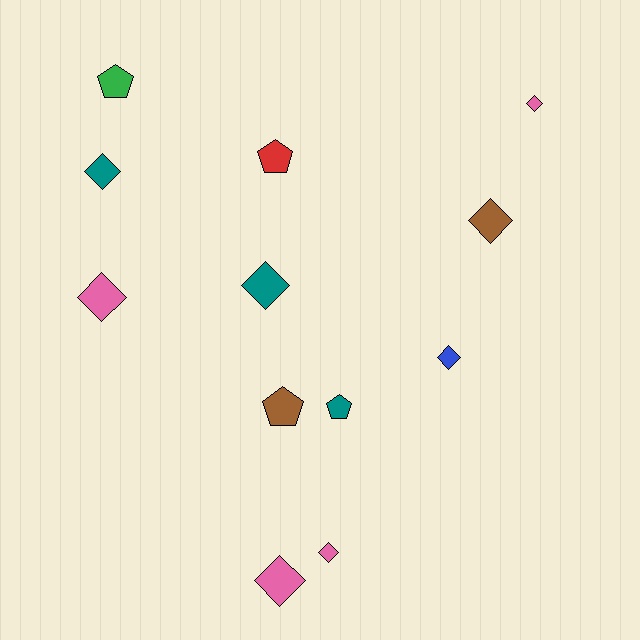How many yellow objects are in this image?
There are no yellow objects.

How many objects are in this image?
There are 12 objects.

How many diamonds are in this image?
There are 8 diamonds.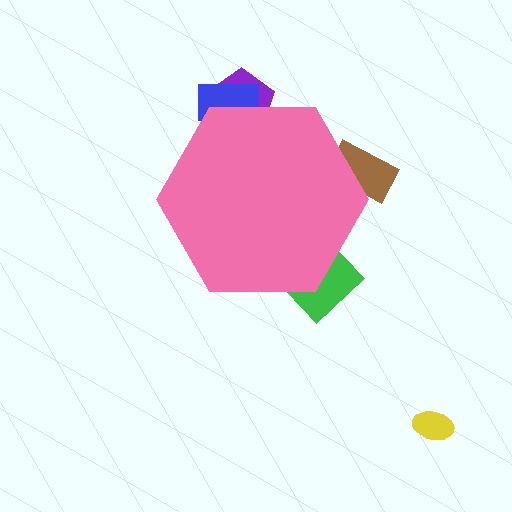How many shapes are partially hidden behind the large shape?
5 shapes are partially hidden.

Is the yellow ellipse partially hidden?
No, the yellow ellipse is fully visible.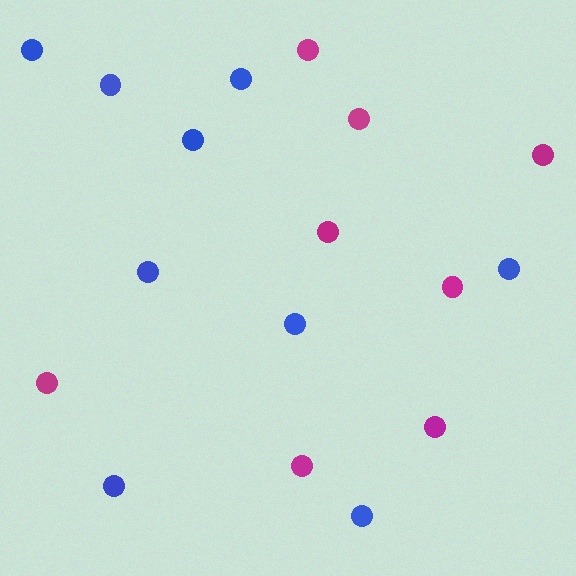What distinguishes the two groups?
There are 2 groups: one group of blue circles (9) and one group of magenta circles (8).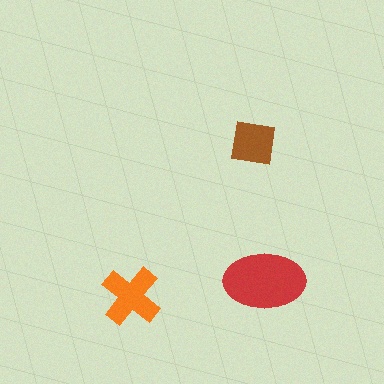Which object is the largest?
The red ellipse.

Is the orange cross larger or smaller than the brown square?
Larger.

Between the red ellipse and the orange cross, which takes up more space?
The red ellipse.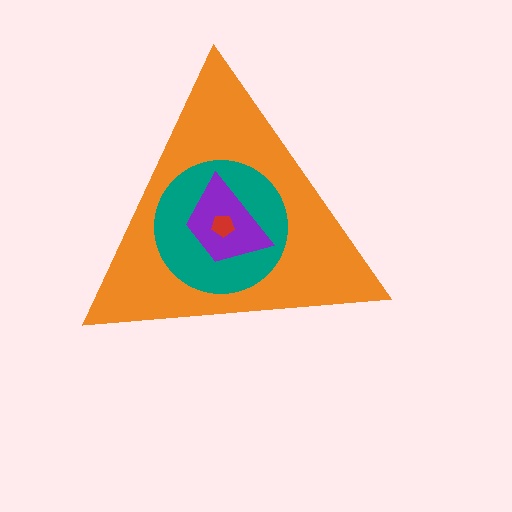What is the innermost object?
The red pentagon.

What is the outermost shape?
The orange triangle.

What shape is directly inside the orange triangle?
The teal circle.